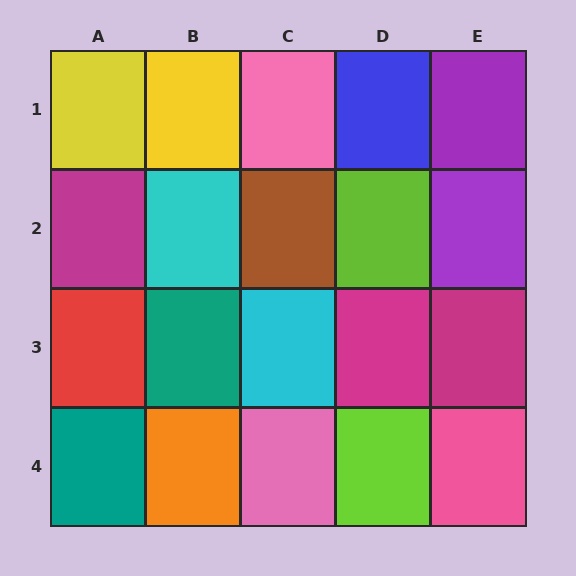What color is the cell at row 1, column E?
Purple.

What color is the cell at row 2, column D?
Lime.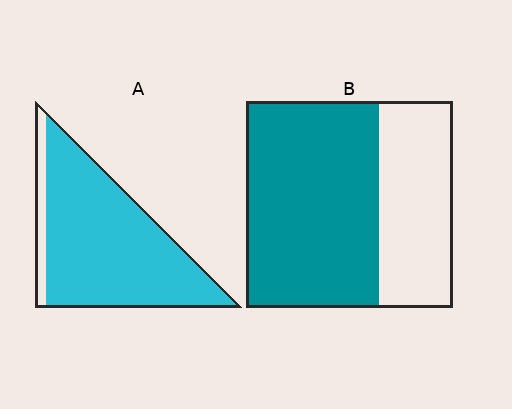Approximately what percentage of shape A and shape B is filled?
A is approximately 90% and B is approximately 65%.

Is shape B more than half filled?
Yes.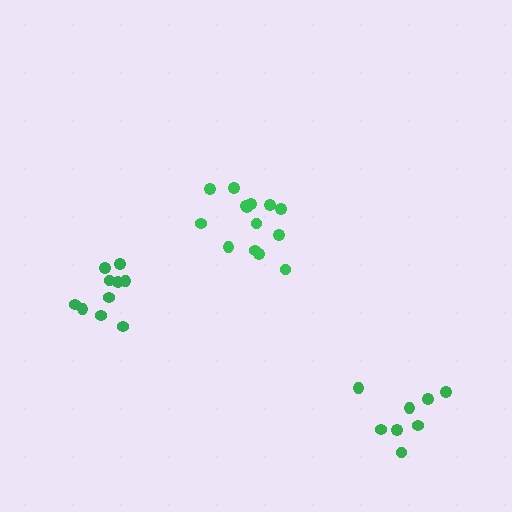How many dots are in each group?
Group 1: 10 dots, Group 2: 14 dots, Group 3: 8 dots (32 total).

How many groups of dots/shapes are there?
There are 3 groups.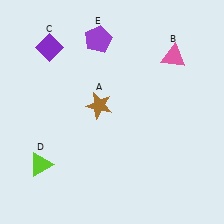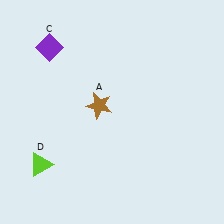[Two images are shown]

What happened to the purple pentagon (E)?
The purple pentagon (E) was removed in Image 2. It was in the top-left area of Image 1.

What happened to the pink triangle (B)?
The pink triangle (B) was removed in Image 2. It was in the top-right area of Image 1.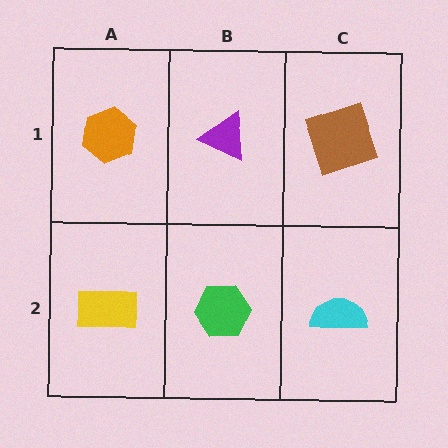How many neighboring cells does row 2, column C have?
2.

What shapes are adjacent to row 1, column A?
A yellow rectangle (row 2, column A), a purple triangle (row 1, column B).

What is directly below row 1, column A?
A yellow rectangle.